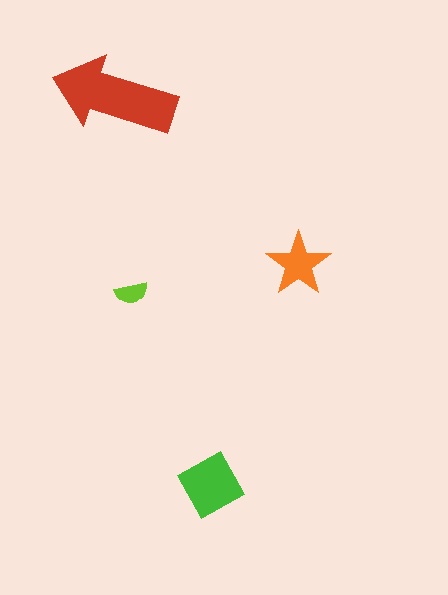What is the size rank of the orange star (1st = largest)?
3rd.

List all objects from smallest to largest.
The lime semicircle, the orange star, the green diamond, the red arrow.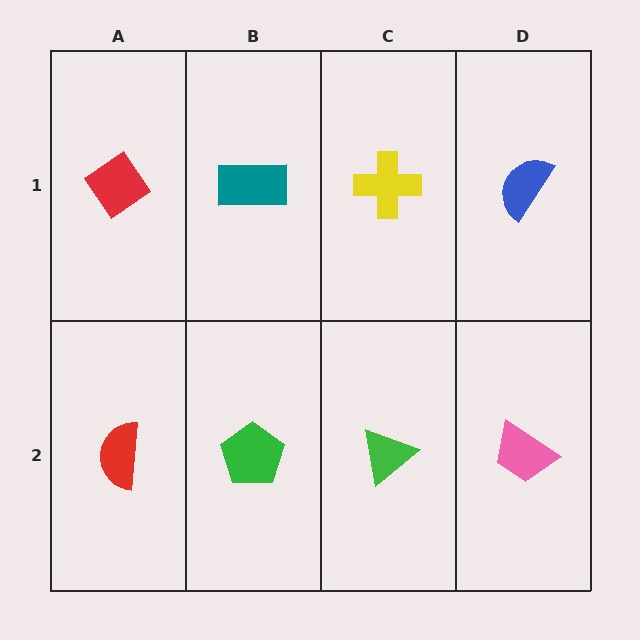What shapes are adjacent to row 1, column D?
A pink trapezoid (row 2, column D), a yellow cross (row 1, column C).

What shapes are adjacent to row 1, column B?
A green pentagon (row 2, column B), a red diamond (row 1, column A), a yellow cross (row 1, column C).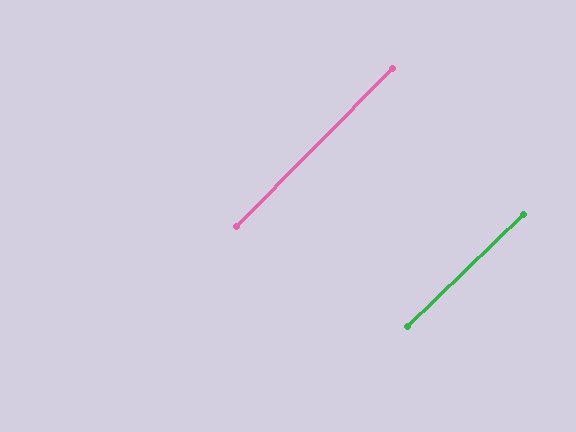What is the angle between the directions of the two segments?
Approximately 1 degree.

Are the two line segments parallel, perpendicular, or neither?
Parallel — their directions differ by only 1.3°.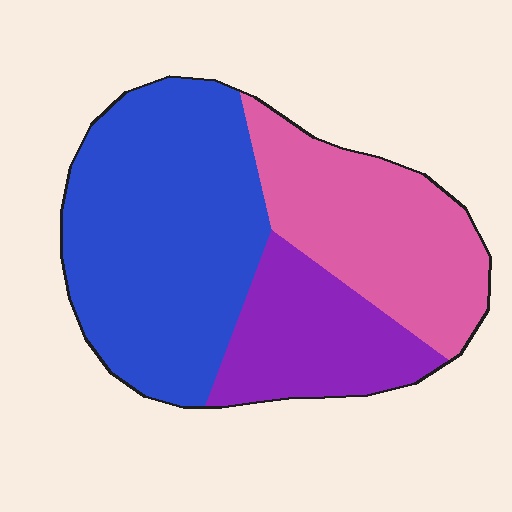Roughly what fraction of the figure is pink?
Pink covers around 30% of the figure.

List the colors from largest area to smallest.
From largest to smallest: blue, pink, purple.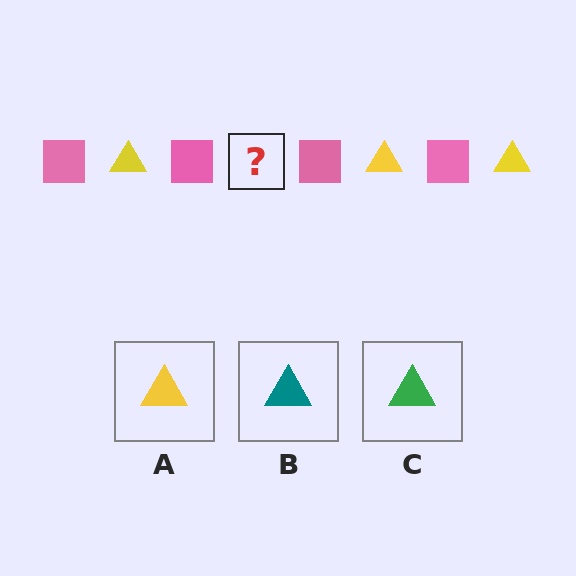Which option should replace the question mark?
Option A.